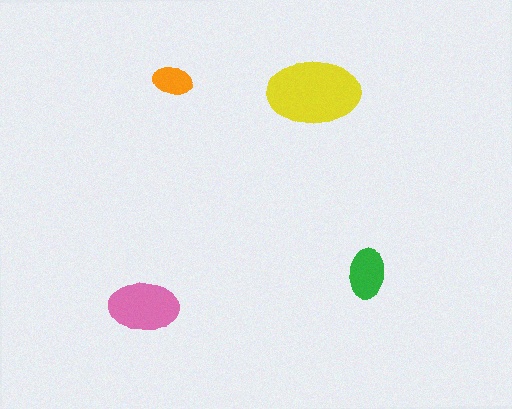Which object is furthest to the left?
The pink ellipse is leftmost.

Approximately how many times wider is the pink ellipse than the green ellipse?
About 1.5 times wider.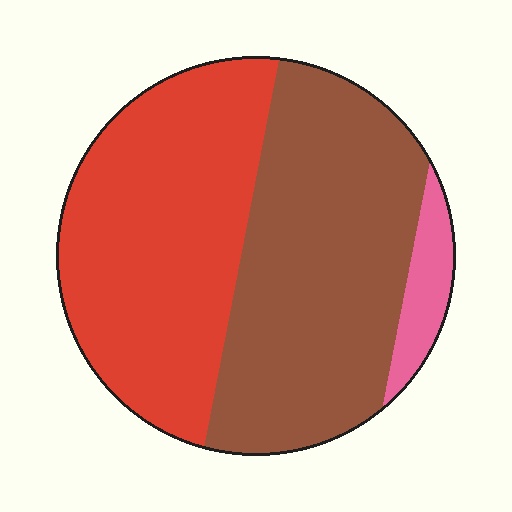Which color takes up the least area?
Pink, at roughly 5%.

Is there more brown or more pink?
Brown.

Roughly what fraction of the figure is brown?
Brown takes up about one half (1/2) of the figure.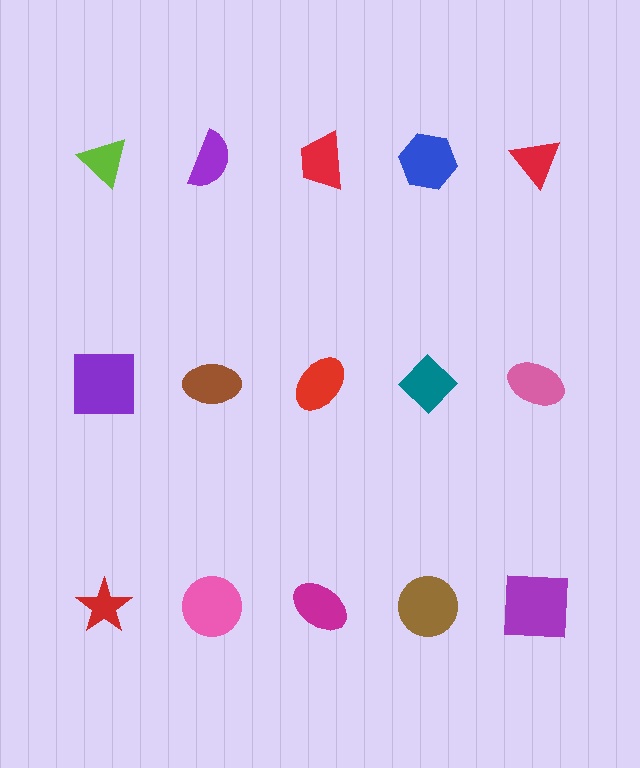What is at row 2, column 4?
A teal diamond.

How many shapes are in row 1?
5 shapes.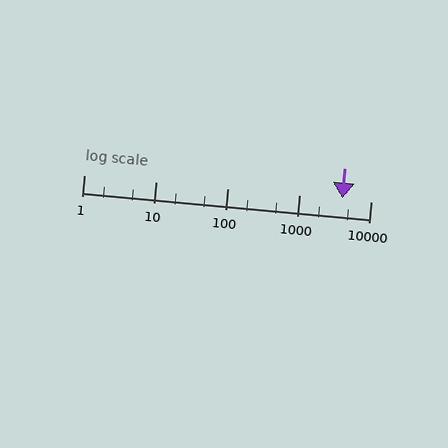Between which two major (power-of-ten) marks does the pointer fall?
The pointer is between 1000 and 10000.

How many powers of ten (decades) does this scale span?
The scale spans 4 decades, from 1 to 10000.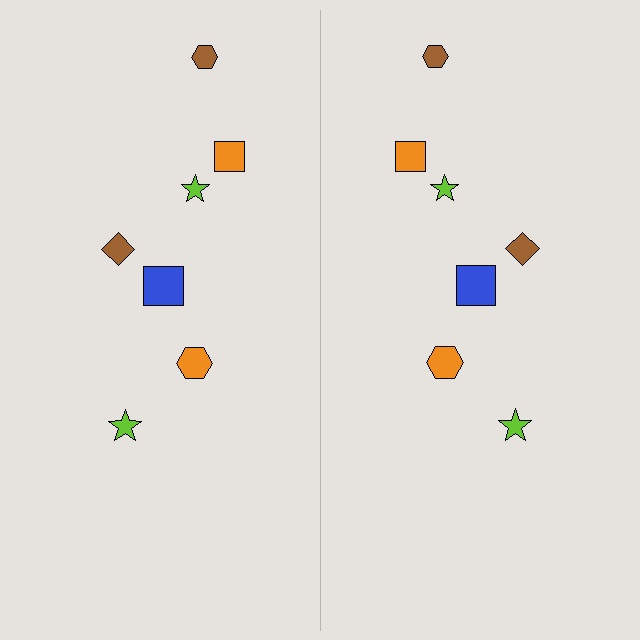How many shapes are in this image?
There are 14 shapes in this image.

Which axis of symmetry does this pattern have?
The pattern has a vertical axis of symmetry running through the center of the image.